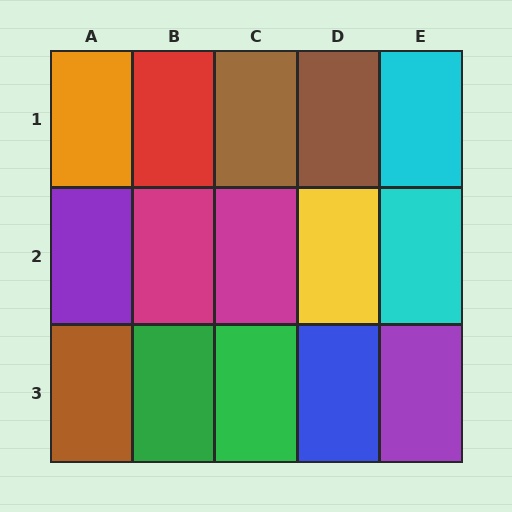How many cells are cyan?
2 cells are cyan.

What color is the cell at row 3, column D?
Blue.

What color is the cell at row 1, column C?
Brown.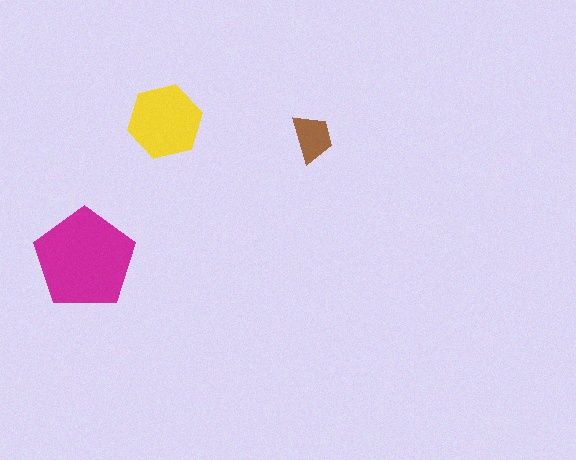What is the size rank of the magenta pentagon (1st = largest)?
1st.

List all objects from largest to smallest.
The magenta pentagon, the yellow hexagon, the brown trapezoid.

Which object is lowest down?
The magenta pentagon is bottommost.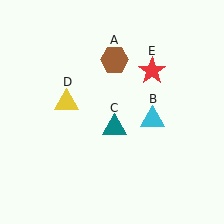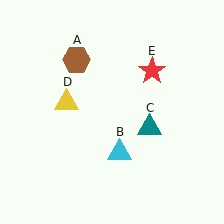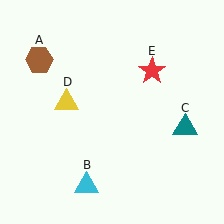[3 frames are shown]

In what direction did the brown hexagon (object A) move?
The brown hexagon (object A) moved left.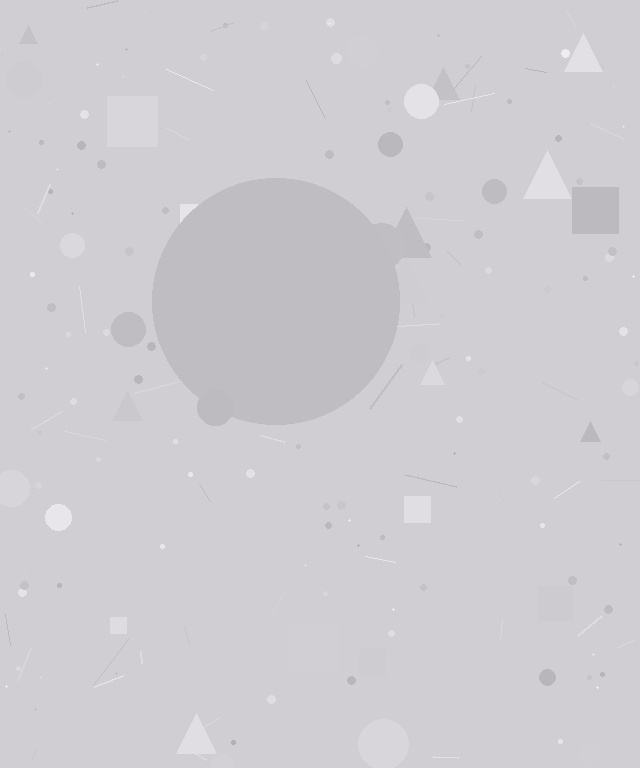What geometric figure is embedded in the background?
A circle is embedded in the background.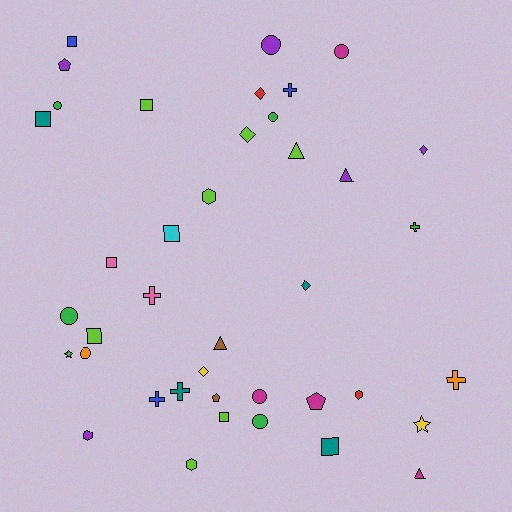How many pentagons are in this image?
There are 3 pentagons.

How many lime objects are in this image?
There are 7 lime objects.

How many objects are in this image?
There are 40 objects.